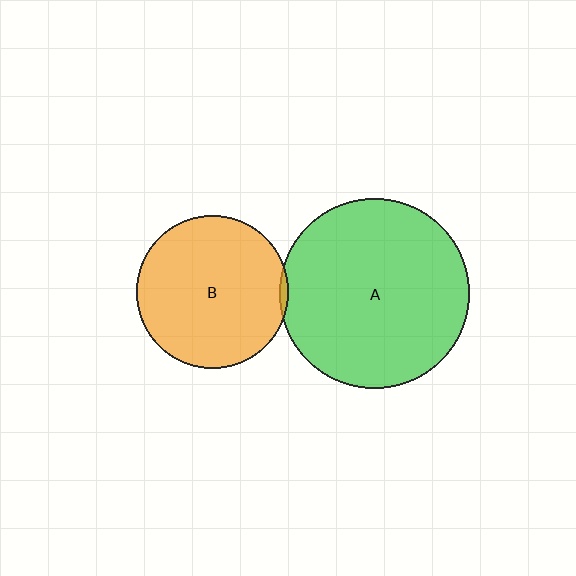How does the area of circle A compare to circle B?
Approximately 1.6 times.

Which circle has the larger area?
Circle A (green).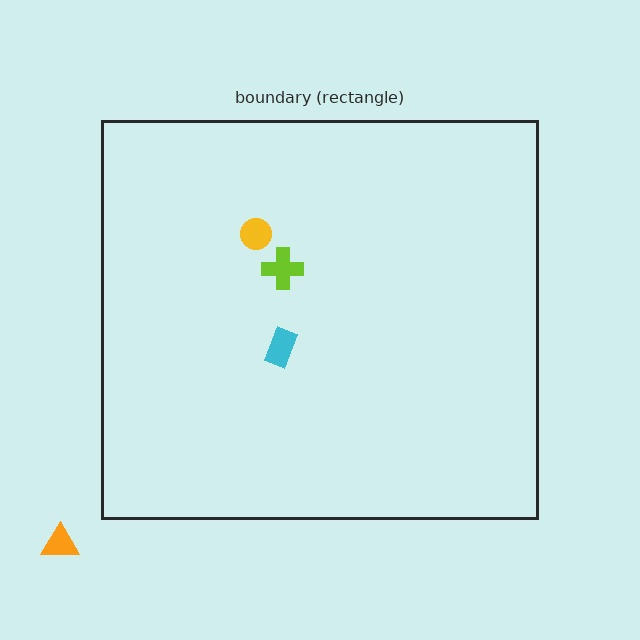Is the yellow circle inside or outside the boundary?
Inside.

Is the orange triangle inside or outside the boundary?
Outside.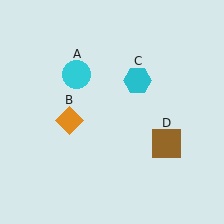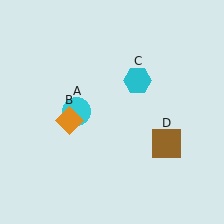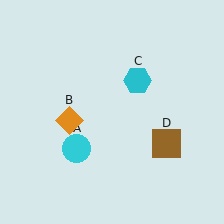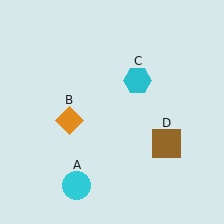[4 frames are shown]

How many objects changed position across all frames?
1 object changed position: cyan circle (object A).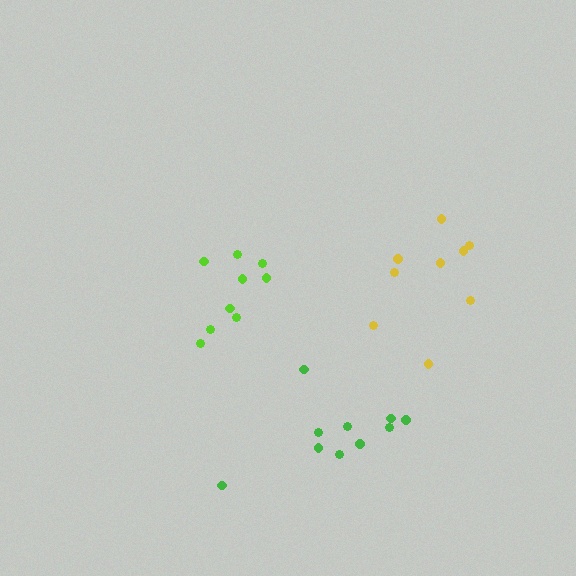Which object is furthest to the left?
The lime cluster is leftmost.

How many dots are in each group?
Group 1: 10 dots, Group 2: 9 dots, Group 3: 9 dots (28 total).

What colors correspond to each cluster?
The clusters are colored: green, yellow, lime.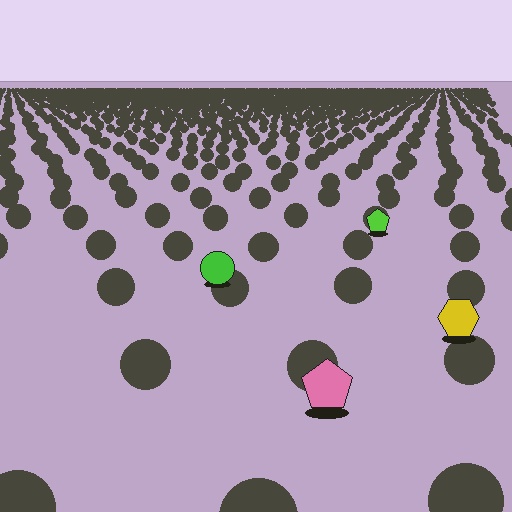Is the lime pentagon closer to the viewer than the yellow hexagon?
No. The yellow hexagon is closer — you can tell from the texture gradient: the ground texture is coarser near it.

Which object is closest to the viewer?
The pink pentagon is closest. The texture marks near it are larger and more spread out.